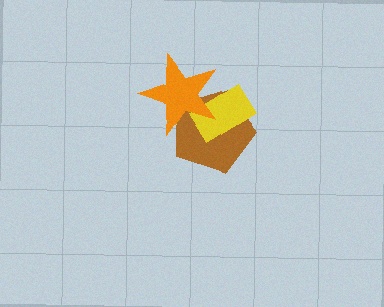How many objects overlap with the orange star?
2 objects overlap with the orange star.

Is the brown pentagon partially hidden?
Yes, it is partially covered by another shape.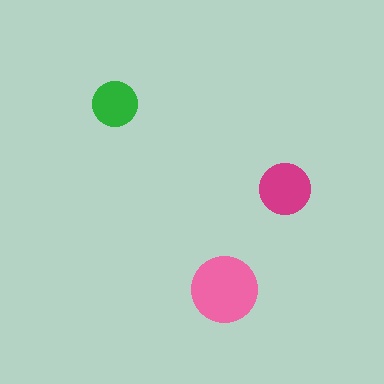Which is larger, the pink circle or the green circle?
The pink one.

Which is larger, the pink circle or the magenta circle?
The pink one.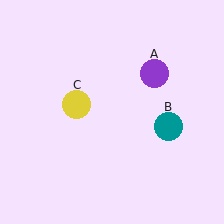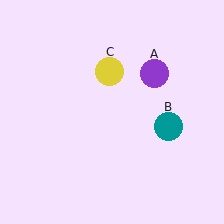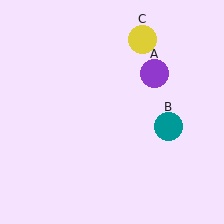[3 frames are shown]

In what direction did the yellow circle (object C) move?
The yellow circle (object C) moved up and to the right.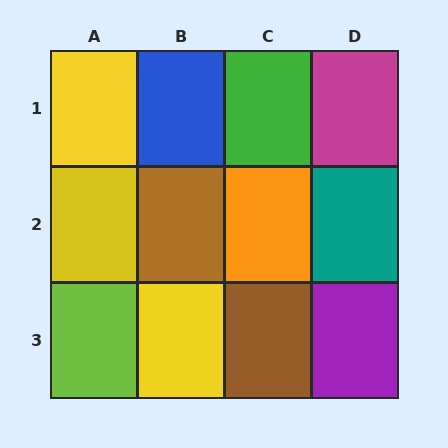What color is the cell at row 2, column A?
Yellow.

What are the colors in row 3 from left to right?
Lime, yellow, brown, purple.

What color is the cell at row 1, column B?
Blue.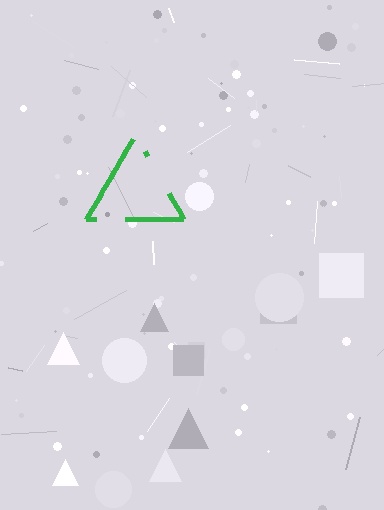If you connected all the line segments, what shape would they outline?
They would outline a triangle.